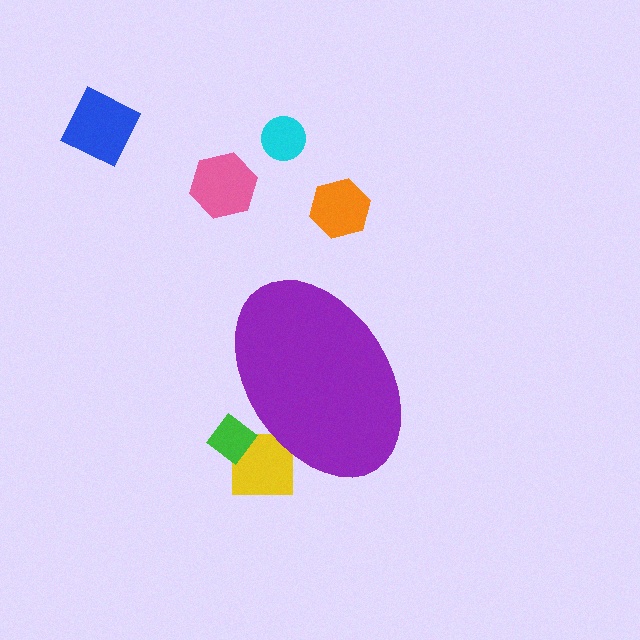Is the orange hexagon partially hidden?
No, the orange hexagon is fully visible.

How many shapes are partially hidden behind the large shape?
2 shapes are partially hidden.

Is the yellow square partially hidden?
Yes, the yellow square is partially hidden behind the purple ellipse.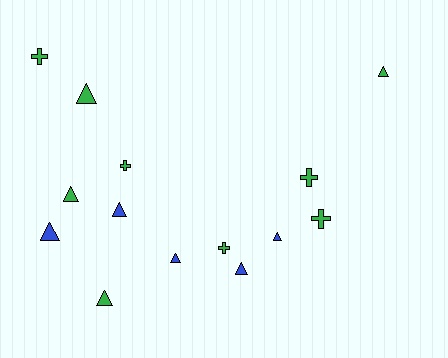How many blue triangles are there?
There are 5 blue triangles.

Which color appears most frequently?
Green, with 9 objects.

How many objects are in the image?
There are 14 objects.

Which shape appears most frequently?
Triangle, with 9 objects.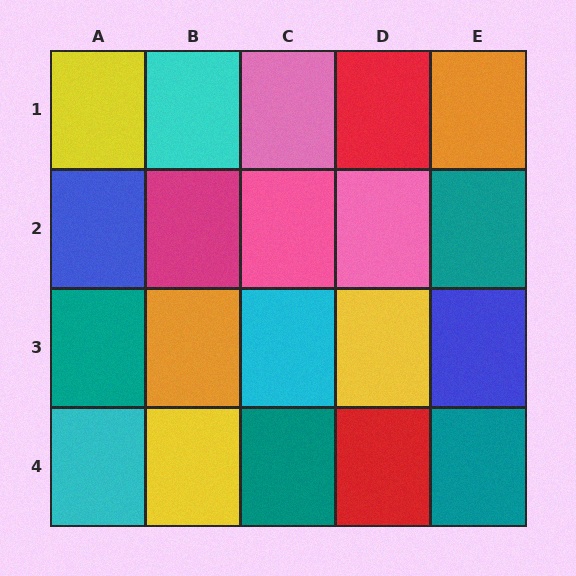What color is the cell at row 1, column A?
Yellow.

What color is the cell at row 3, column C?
Cyan.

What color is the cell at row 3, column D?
Yellow.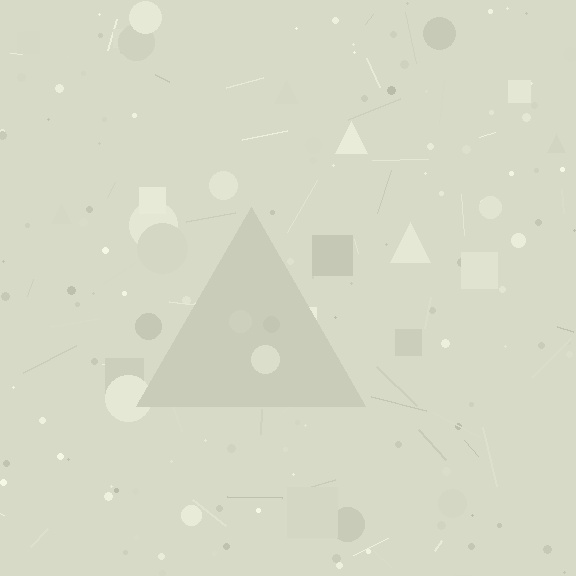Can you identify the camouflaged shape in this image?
The camouflaged shape is a triangle.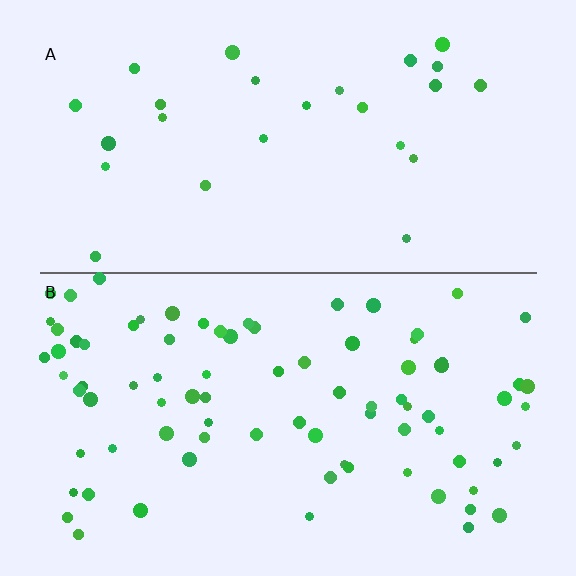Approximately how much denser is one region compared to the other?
Approximately 3.2× — region B over region A.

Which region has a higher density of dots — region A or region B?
B (the bottom).